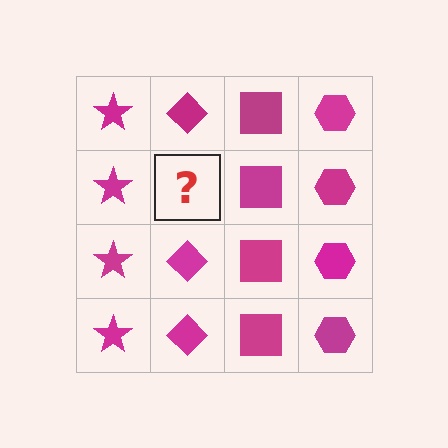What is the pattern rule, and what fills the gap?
The rule is that each column has a consistent shape. The gap should be filled with a magenta diamond.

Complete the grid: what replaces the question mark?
The question mark should be replaced with a magenta diamond.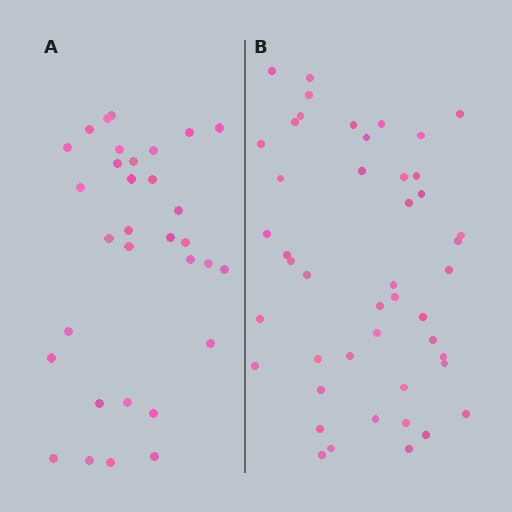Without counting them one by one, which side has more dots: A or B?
Region B (the right region) has more dots.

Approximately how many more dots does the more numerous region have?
Region B has approximately 15 more dots than region A.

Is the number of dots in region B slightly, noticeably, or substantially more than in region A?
Region B has noticeably more, but not dramatically so. The ratio is roughly 1.4 to 1.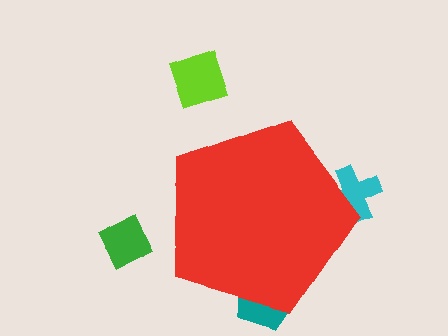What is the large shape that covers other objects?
A red pentagon.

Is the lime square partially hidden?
No, the lime square is fully visible.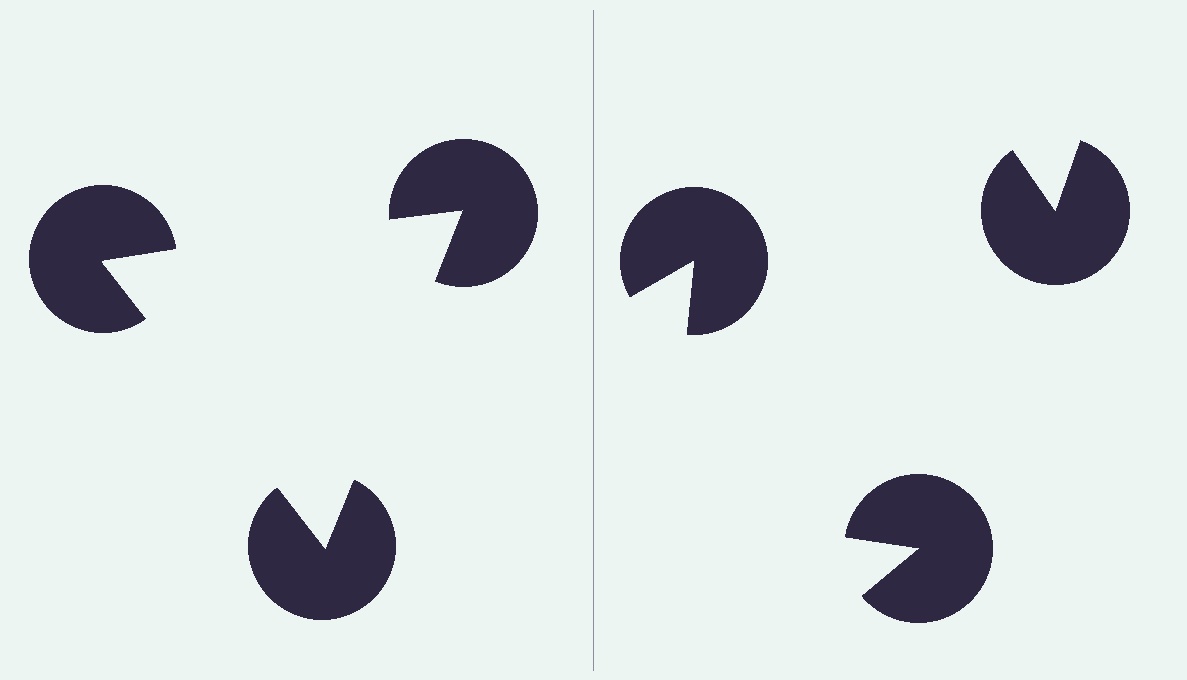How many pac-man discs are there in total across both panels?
6 — 3 on each side.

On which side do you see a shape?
An illusory triangle appears on the left side. On the right side the wedge cuts are rotated, so no coherent shape forms.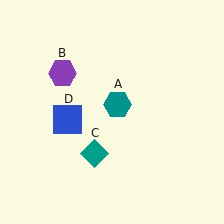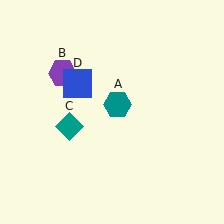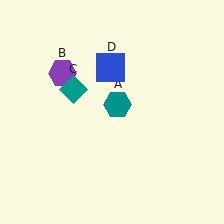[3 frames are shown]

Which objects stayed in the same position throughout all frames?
Teal hexagon (object A) and purple hexagon (object B) remained stationary.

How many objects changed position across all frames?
2 objects changed position: teal diamond (object C), blue square (object D).